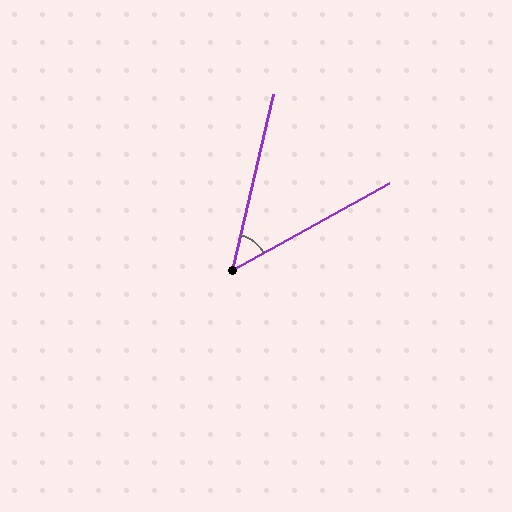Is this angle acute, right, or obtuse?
It is acute.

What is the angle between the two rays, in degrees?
Approximately 48 degrees.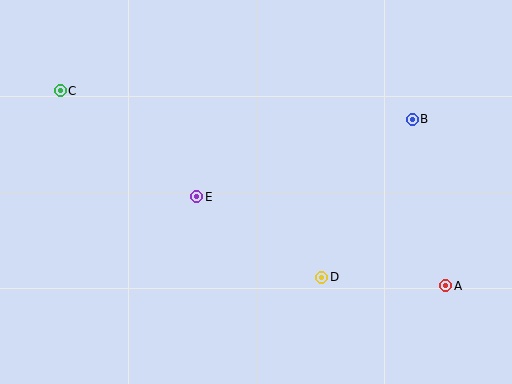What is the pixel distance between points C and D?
The distance between C and D is 321 pixels.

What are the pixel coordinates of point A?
Point A is at (446, 286).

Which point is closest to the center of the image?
Point E at (197, 197) is closest to the center.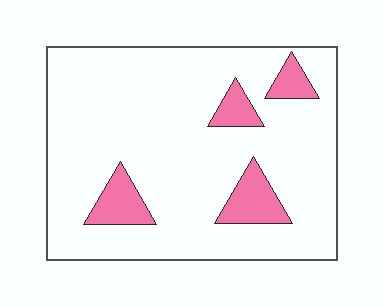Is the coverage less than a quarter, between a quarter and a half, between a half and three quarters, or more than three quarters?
Less than a quarter.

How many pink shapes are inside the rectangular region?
4.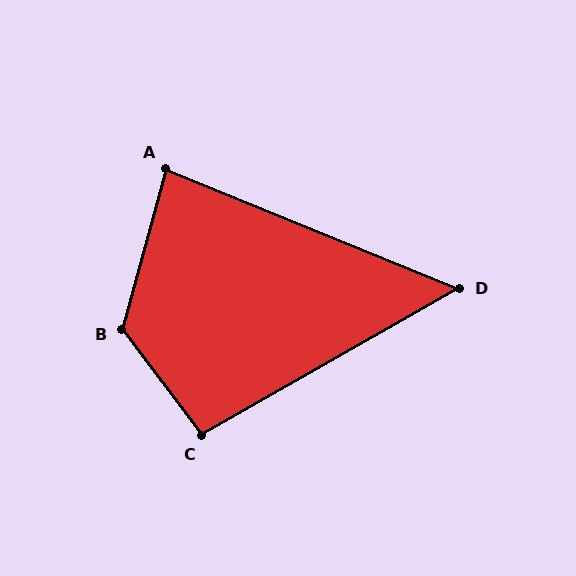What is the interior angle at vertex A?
Approximately 83 degrees (acute).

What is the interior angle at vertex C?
Approximately 97 degrees (obtuse).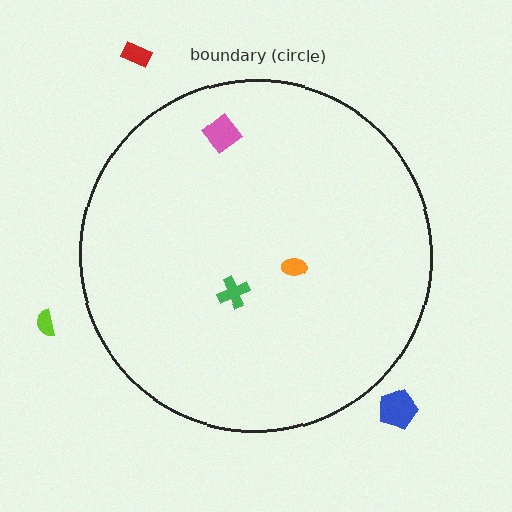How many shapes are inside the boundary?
3 inside, 3 outside.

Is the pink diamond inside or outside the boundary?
Inside.